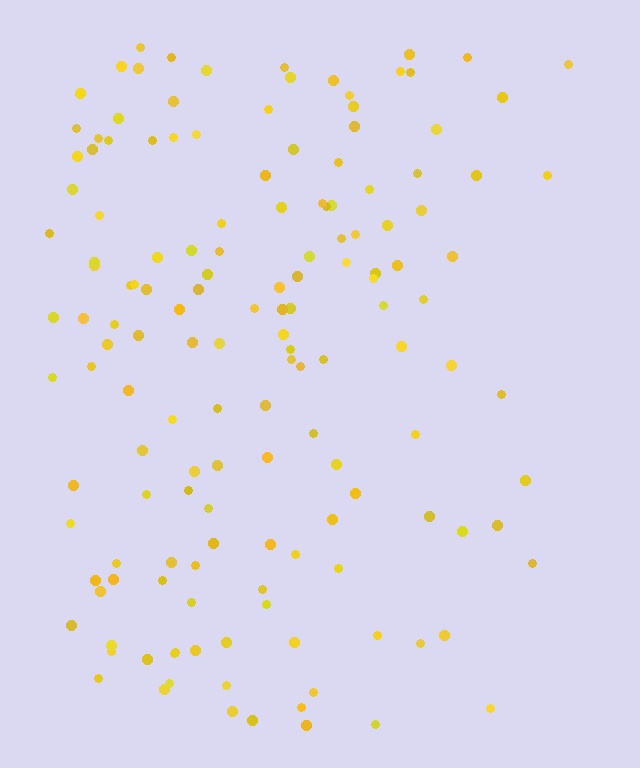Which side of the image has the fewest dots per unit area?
The right.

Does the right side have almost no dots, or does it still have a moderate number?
Still a moderate number, just noticeably fewer than the left.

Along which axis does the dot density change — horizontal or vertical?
Horizontal.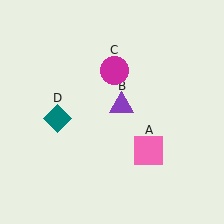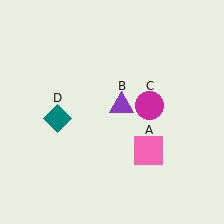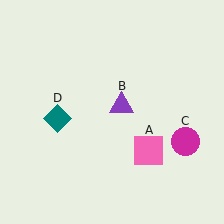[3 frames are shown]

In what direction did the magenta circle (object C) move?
The magenta circle (object C) moved down and to the right.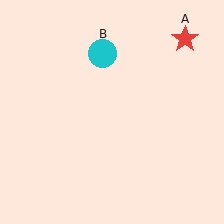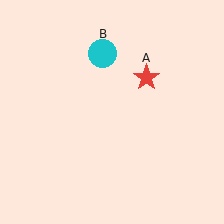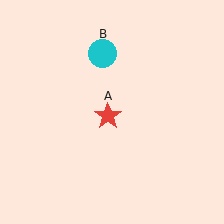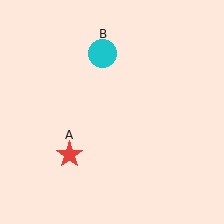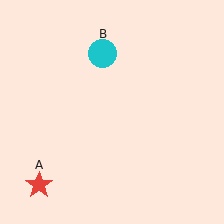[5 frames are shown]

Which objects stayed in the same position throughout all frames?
Cyan circle (object B) remained stationary.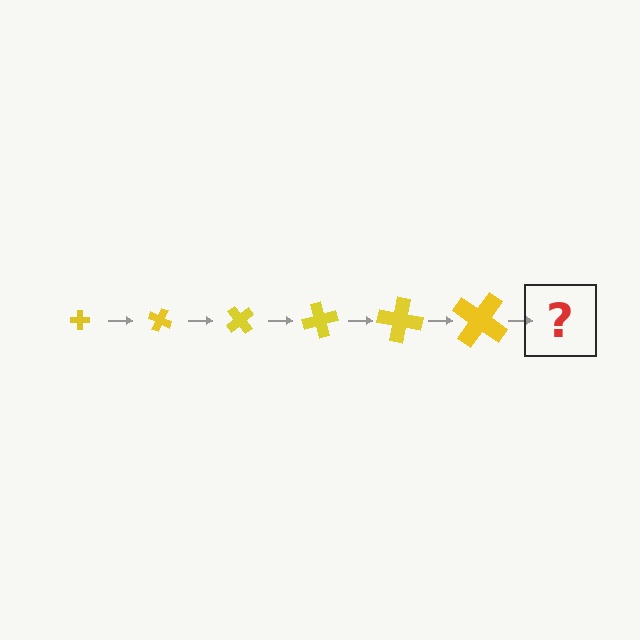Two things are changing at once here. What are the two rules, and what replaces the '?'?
The two rules are that the cross grows larger each step and it rotates 25 degrees each step. The '?' should be a cross, larger than the previous one and rotated 150 degrees from the start.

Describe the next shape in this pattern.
It should be a cross, larger than the previous one and rotated 150 degrees from the start.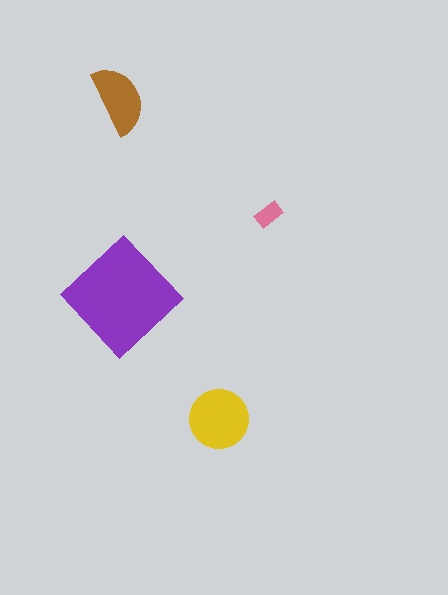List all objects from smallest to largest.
The pink rectangle, the brown semicircle, the yellow circle, the purple diamond.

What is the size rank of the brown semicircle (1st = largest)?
3rd.